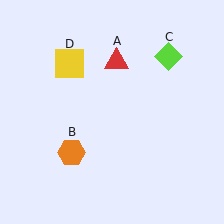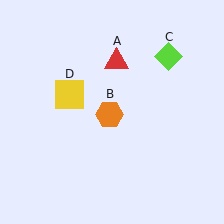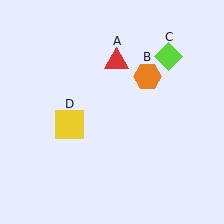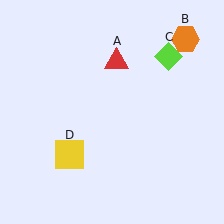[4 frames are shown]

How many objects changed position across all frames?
2 objects changed position: orange hexagon (object B), yellow square (object D).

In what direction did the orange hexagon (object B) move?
The orange hexagon (object B) moved up and to the right.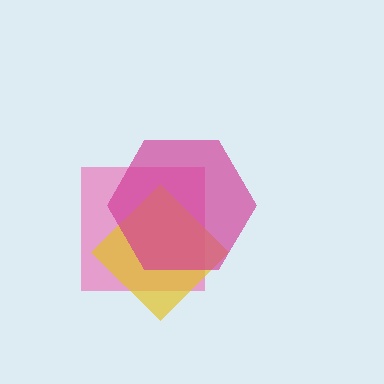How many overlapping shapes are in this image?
There are 3 overlapping shapes in the image.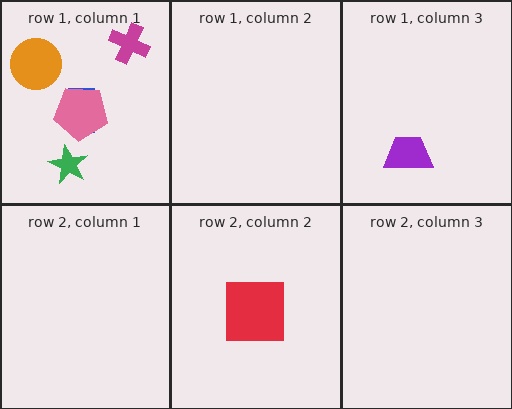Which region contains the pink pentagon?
The row 1, column 1 region.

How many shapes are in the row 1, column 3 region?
1.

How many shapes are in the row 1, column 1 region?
5.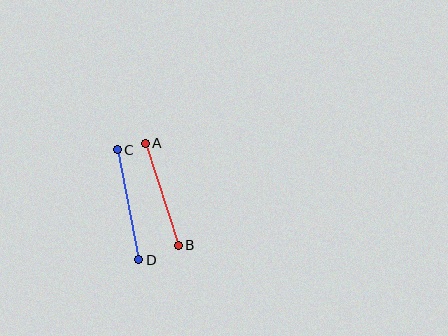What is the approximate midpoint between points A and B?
The midpoint is at approximately (162, 194) pixels.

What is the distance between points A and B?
The distance is approximately 108 pixels.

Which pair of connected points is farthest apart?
Points C and D are farthest apart.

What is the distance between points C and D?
The distance is approximately 112 pixels.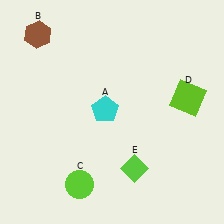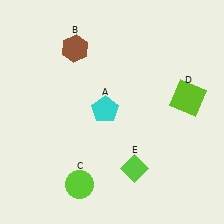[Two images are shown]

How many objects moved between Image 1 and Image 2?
1 object moved between the two images.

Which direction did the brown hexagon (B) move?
The brown hexagon (B) moved right.